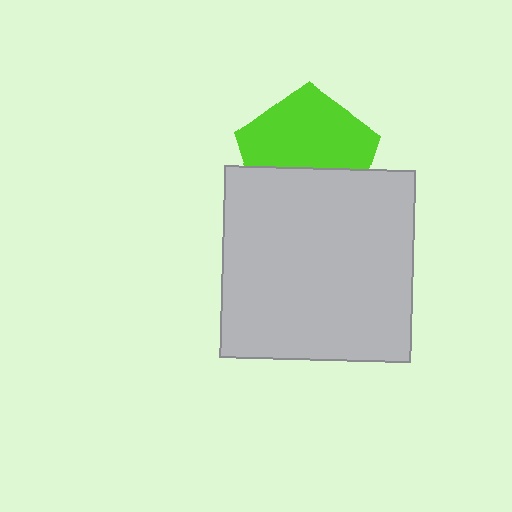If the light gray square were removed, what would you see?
You would see the complete lime pentagon.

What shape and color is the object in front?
The object in front is a light gray square.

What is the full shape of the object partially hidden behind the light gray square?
The partially hidden object is a lime pentagon.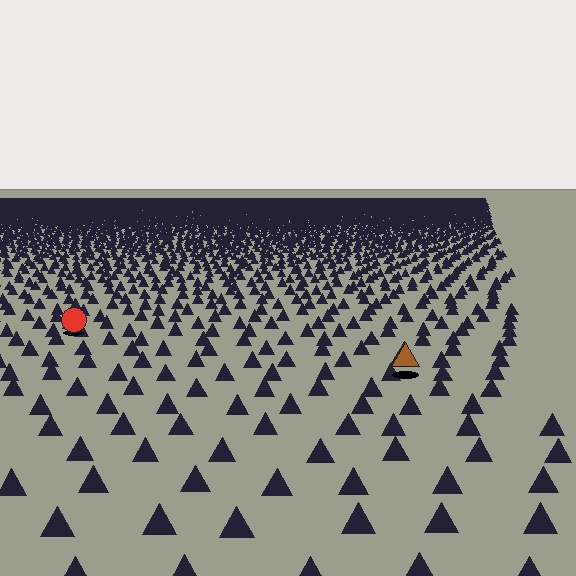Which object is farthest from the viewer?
The red circle is farthest from the viewer. It appears smaller and the ground texture around it is denser.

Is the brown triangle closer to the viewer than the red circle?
Yes. The brown triangle is closer — you can tell from the texture gradient: the ground texture is coarser near it.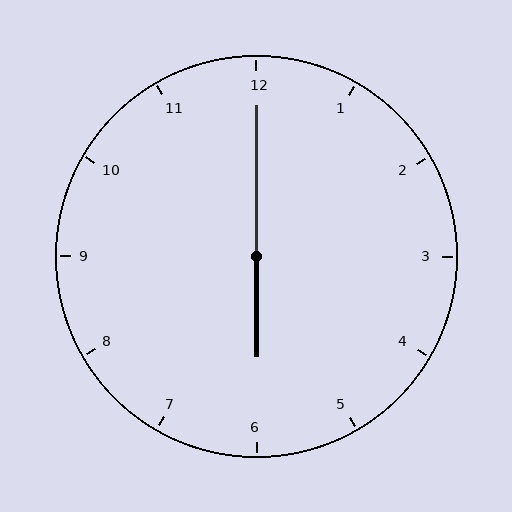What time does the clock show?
6:00.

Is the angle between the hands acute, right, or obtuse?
It is obtuse.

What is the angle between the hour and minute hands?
Approximately 180 degrees.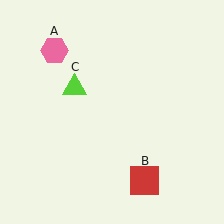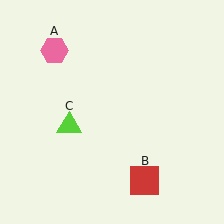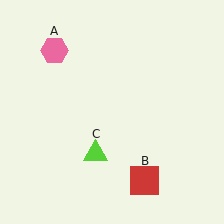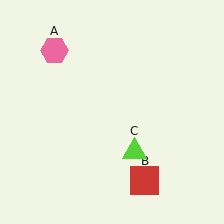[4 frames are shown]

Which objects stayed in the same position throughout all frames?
Pink hexagon (object A) and red square (object B) remained stationary.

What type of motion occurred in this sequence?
The lime triangle (object C) rotated counterclockwise around the center of the scene.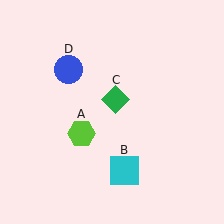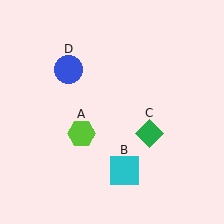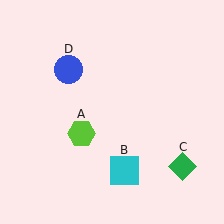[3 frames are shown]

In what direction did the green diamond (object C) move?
The green diamond (object C) moved down and to the right.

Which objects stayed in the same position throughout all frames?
Lime hexagon (object A) and cyan square (object B) and blue circle (object D) remained stationary.